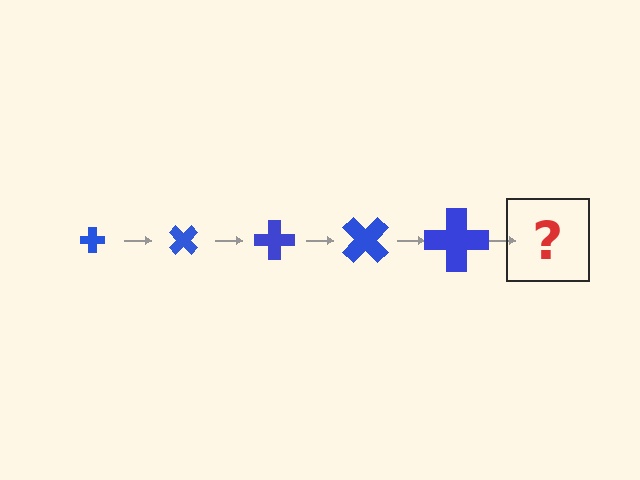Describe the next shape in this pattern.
It should be a cross, larger than the previous one and rotated 225 degrees from the start.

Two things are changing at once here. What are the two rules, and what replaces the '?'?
The two rules are that the cross grows larger each step and it rotates 45 degrees each step. The '?' should be a cross, larger than the previous one and rotated 225 degrees from the start.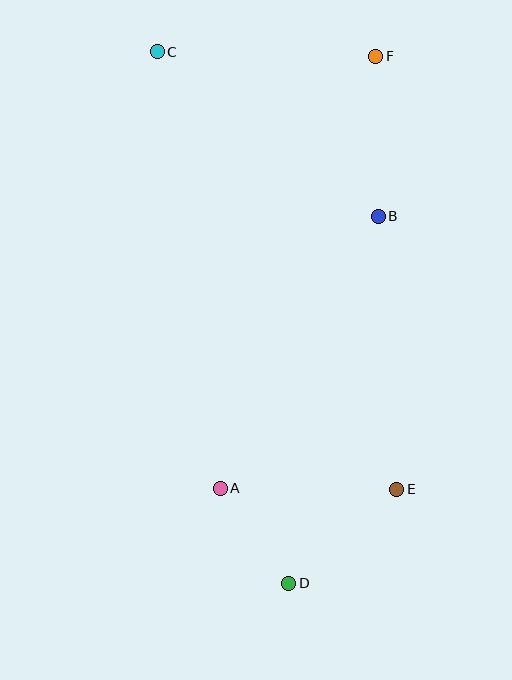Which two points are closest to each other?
Points A and D are closest to each other.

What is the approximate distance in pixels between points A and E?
The distance between A and E is approximately 176 pixels.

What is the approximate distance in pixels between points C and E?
The distance between C and E is approximately 499 pixels.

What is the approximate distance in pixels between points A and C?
The distance between A and C is approximately 441 pixels.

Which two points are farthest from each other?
Points C and D are farthest from each other.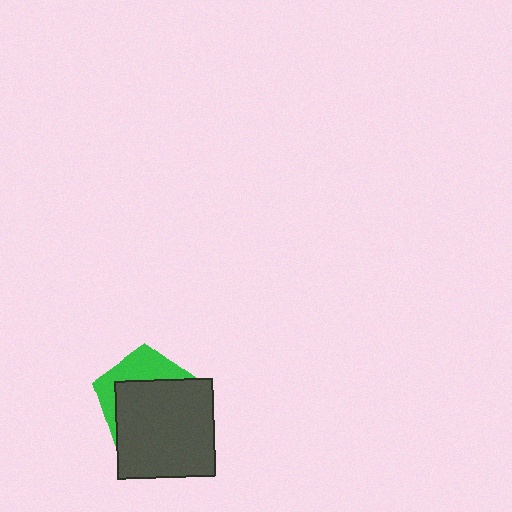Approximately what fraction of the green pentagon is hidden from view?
Roughly 66% of the green pentagon is hidden behind the dark gray square.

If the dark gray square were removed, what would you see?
You would see the complete green pentagon.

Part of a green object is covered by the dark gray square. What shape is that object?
It is a pentagon.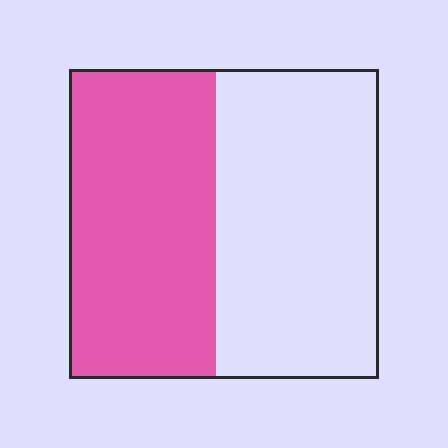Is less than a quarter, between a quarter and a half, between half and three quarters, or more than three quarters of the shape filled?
Between a quarter and a half.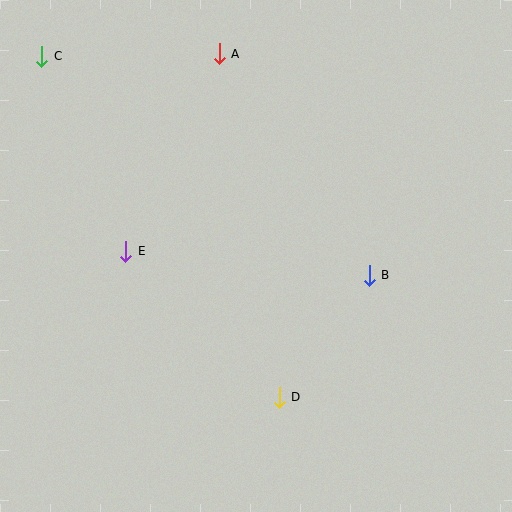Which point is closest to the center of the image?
Point B at (369, 275) is closest to the center.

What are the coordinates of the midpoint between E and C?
The midpoint between E and C is at (84, 154).